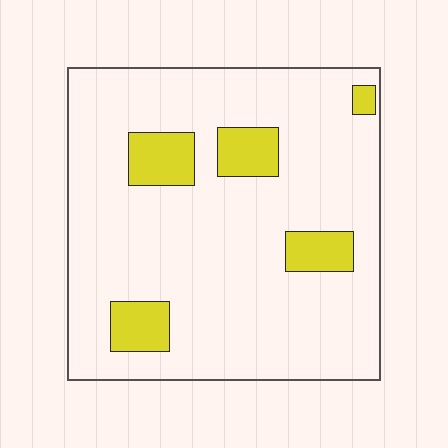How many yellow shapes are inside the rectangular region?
5.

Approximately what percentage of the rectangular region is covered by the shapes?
Approximately 15%.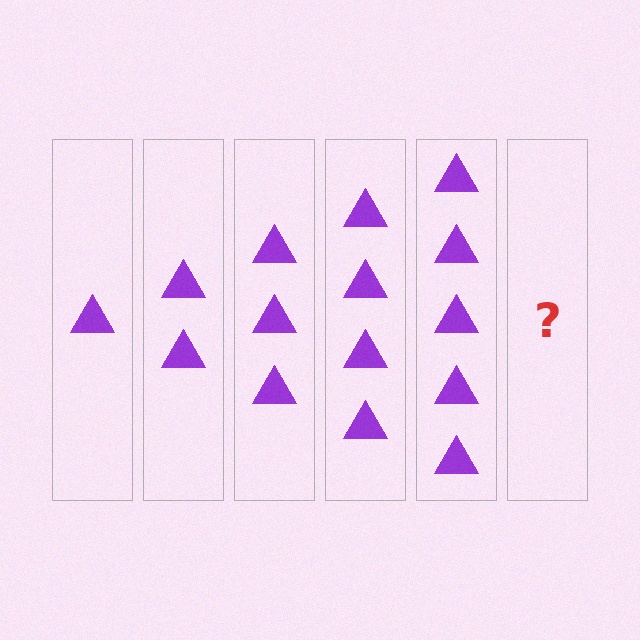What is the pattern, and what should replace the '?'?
The pattern is that each step adds one more triangle. The '?' should be 6 triangles.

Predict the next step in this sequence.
The next step is 6 triangles.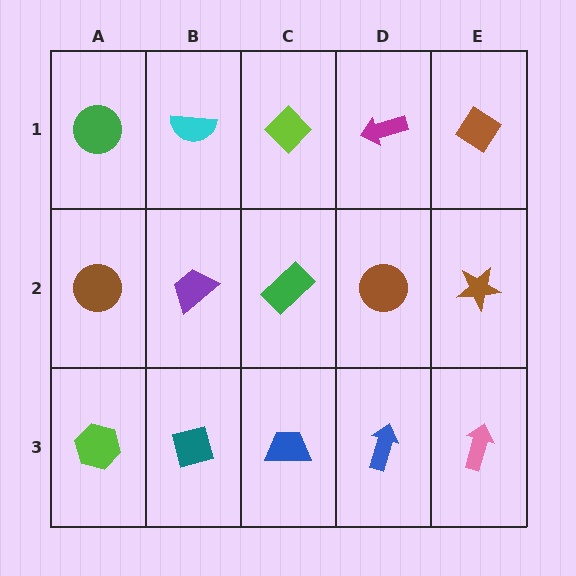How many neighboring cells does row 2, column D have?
4.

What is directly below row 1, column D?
A brown circle.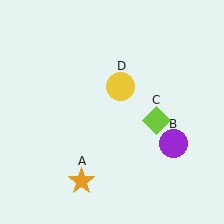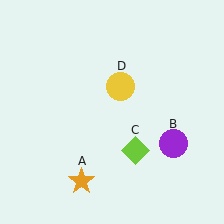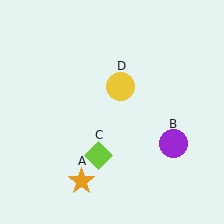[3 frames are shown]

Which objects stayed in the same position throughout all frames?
Orange star (object A) and purple circle (object B) and yellow circle (object D) remained stationary.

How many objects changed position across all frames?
1 object changed position: lime diamond (object C).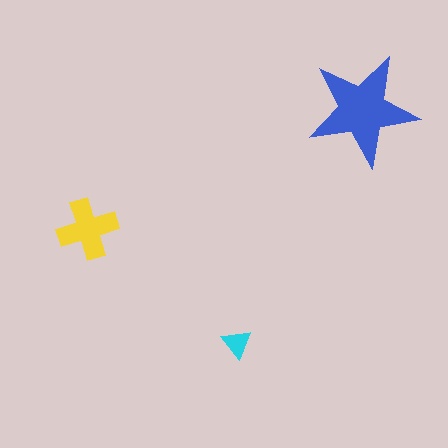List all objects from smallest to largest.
The cyan triangle, the yellow cross, the blue star.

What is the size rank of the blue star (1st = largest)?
1st.